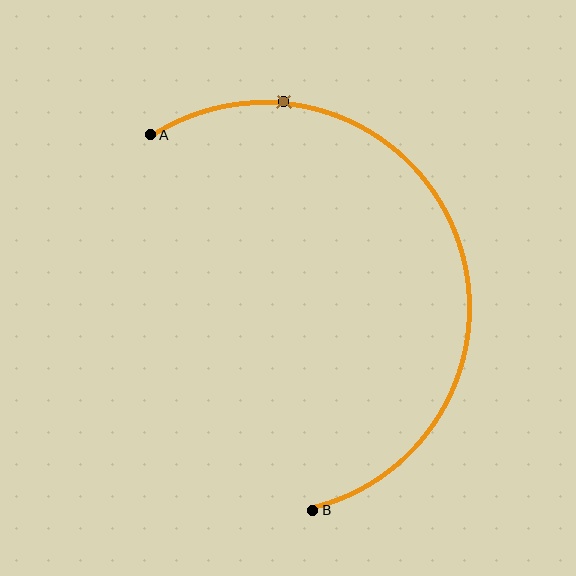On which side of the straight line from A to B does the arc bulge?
The arc bulges to the right of the straight line connecting A and B.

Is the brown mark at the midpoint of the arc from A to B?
No. The brown mark lies on the arc but is closer to endpoint A. The arc midpoint would be at the point on the curve equidistant along the arc from both A and B.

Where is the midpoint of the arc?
The arc midpoint is the point on the curve farthest from the straight line joining A and B. It sits to the right of that line.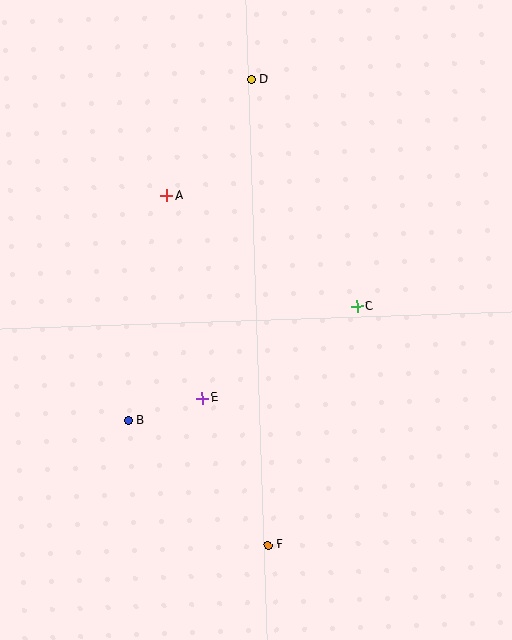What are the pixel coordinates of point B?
Point B is at (129, 421).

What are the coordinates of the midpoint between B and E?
The midpoint between B and E is at (165, 409).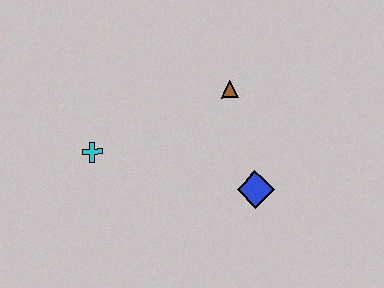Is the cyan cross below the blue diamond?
No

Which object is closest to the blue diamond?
The brown triangle is closest to the blue diamond.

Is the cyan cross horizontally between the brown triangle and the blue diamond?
No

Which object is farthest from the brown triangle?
The cyan cross is farthest from the brown triangle.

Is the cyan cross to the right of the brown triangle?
No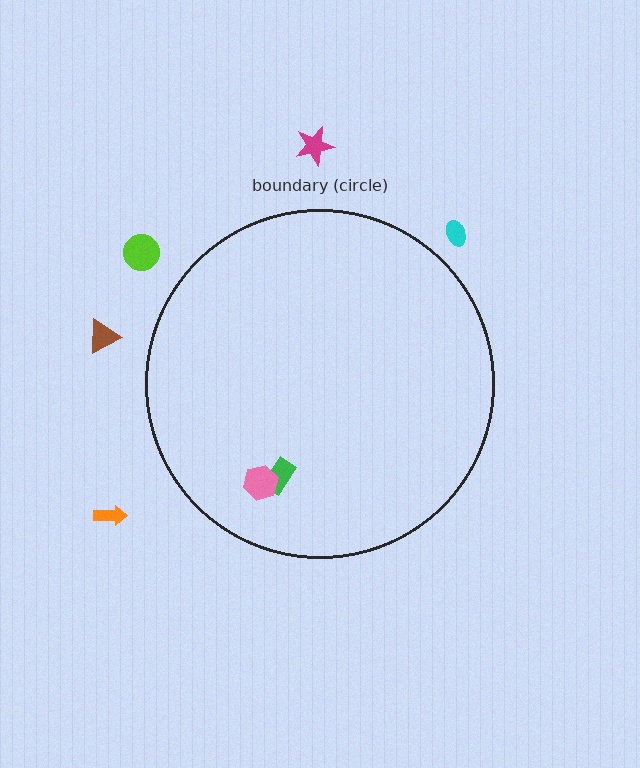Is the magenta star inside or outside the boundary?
Outside.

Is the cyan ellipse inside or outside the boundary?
Outside.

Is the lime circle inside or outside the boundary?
Outside.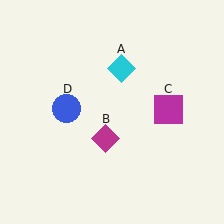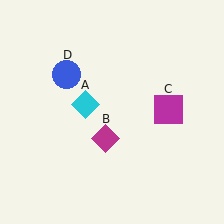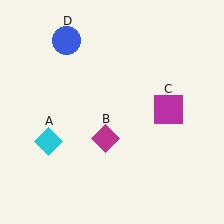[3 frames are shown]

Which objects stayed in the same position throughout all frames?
Magenta diamond (object B) and magenta square (object C) remained stationary.